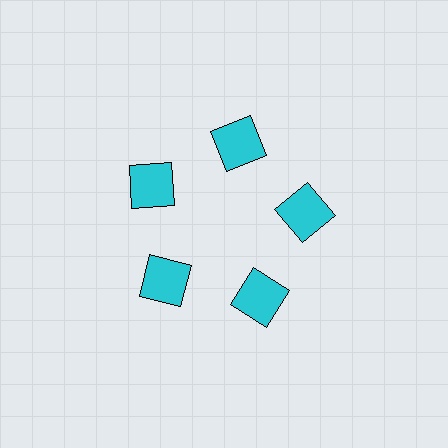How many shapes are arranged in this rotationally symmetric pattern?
There are 5 shapes, arranged in 5 groups of 1.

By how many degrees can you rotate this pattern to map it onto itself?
The pattern maps onto itself every 72 degrees of rotation.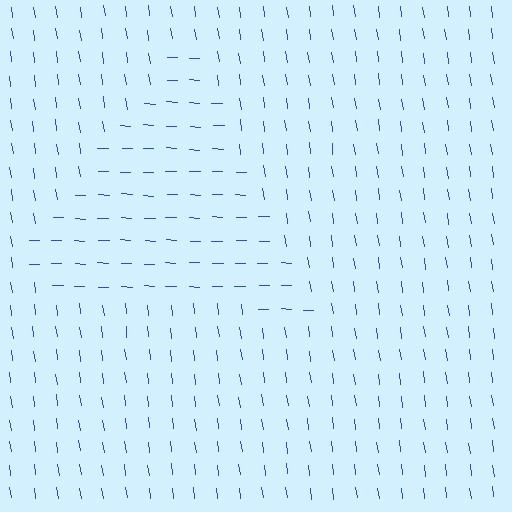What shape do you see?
I see a triangle.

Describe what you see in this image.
The image is filled with small blue line segments. A triangle region in the image has lines oriented differently from the surrounding lines, creating a visible texture boundary.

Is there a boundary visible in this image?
Yes, there is a texture boundary formed by a change in line orientation.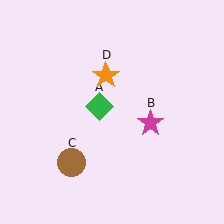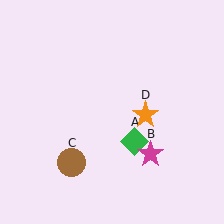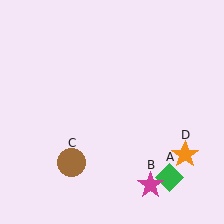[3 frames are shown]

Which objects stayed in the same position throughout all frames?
Brown circle (object C) remained stationary.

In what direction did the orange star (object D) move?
The orange star (object D) moved down and to the right.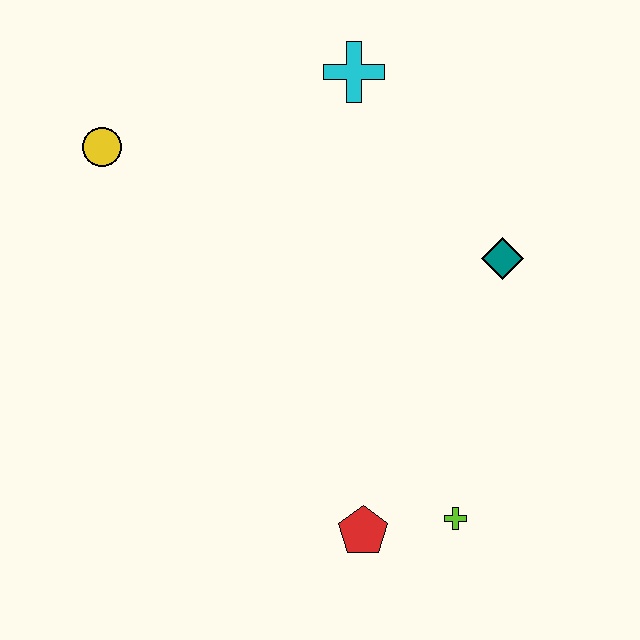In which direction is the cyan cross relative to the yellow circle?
The cyan cross is to the right of the yellow circle.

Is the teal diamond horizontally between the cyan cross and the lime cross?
No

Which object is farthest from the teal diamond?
The yellow circle is farthest from the teal diamond.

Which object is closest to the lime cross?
The red pentagon is closest to the lime cross.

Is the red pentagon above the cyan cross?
No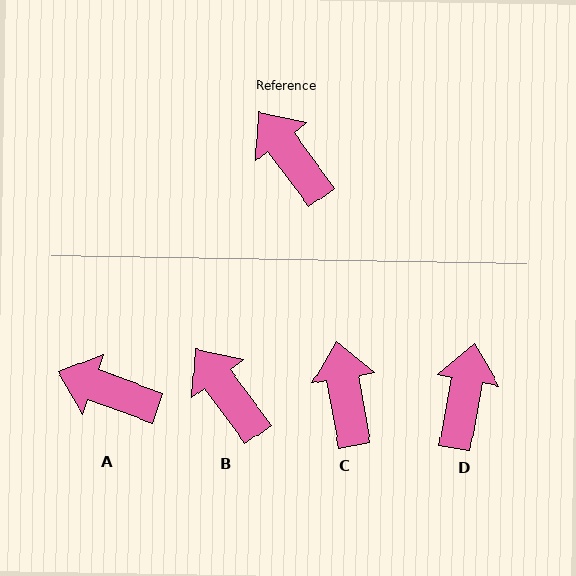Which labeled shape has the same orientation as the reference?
B.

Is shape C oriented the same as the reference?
No, it is off by about 27 degrees.